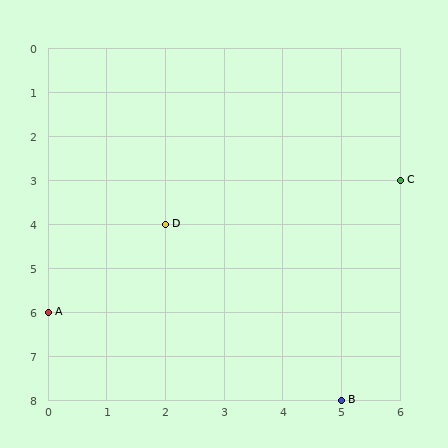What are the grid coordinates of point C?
Point C is at grid coordinates (6, 3).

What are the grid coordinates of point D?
Point D is at grid coordinates (2, 4).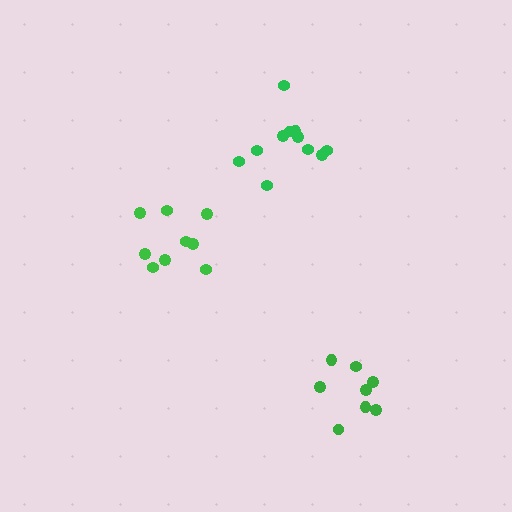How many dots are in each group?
Group 1: 11 dots, Group 2: 8 dots, Group 3: 9 dots (28 total).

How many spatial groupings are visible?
There are 3 spatial groupings.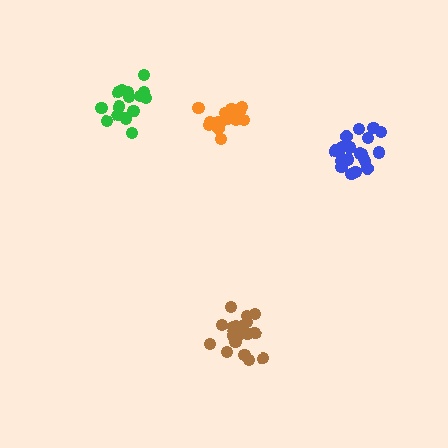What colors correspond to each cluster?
The clusters are colored: blue, green, brown, orange.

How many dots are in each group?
Group 1: 21 dots, Group 2: 17 dots, Group 3: 20 dots, Group 4: 16 dots (74 total).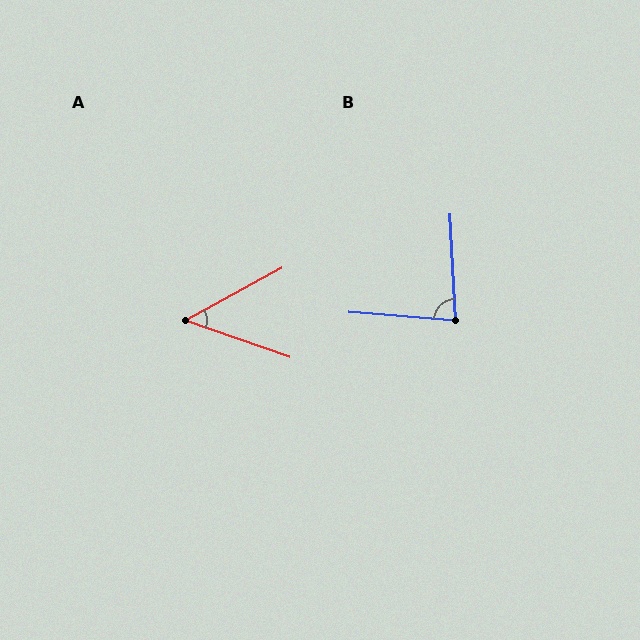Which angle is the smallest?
A, at approximately 48 degrees.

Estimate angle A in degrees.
Approximately 48 degrees.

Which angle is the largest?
B, at approximately 82 degrees.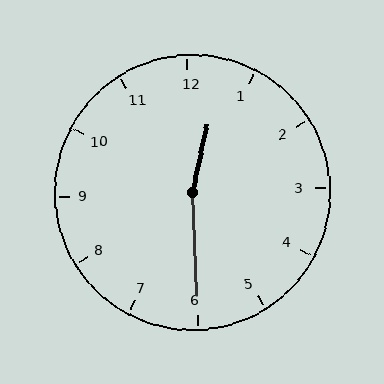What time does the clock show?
12:30.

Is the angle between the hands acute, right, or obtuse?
It is obtuse.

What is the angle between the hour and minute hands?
Approximately 165 degrees.